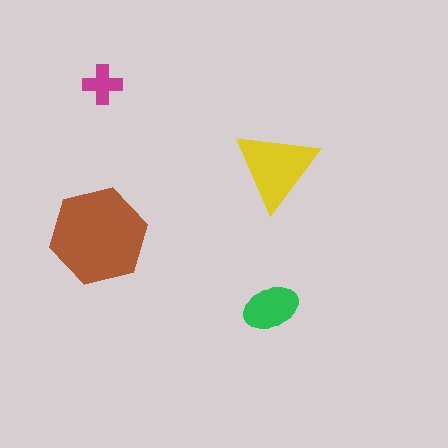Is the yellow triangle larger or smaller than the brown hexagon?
Smaller.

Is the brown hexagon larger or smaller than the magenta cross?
Larger.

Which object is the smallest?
The magenta cross.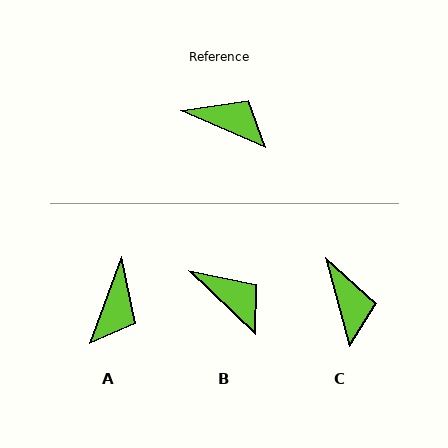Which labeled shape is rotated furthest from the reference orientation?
A, about 87 degrees away.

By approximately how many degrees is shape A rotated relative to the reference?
Approximately 87 degrees clockwise.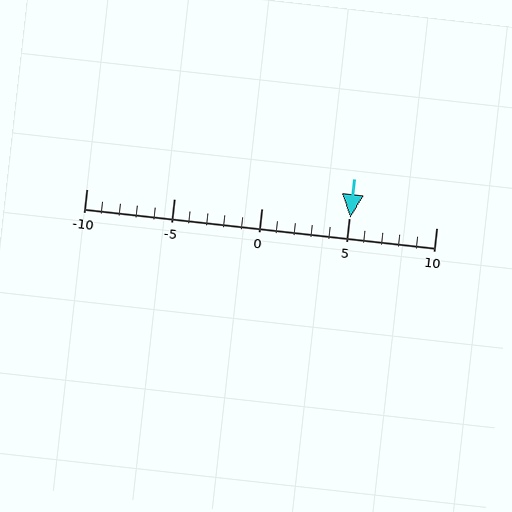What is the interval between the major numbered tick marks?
The major tick marks are spaced 5 units apart.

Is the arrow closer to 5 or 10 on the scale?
The arrow is closer to 5.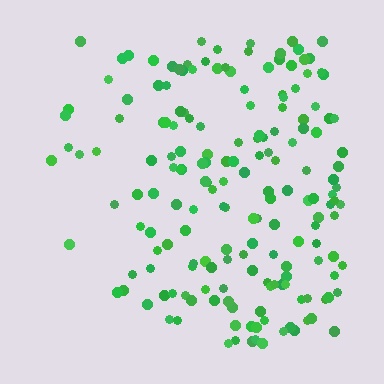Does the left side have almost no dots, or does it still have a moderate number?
Still a moderate number, just noticeably fewer than the right.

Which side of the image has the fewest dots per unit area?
The left.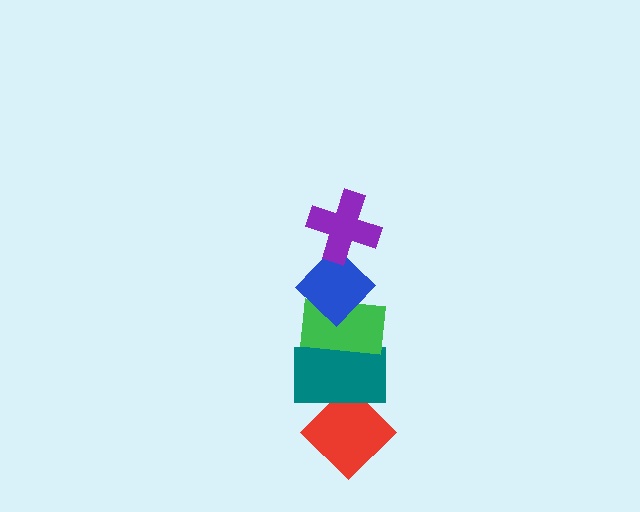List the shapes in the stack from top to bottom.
From top to bottom: the purple cross, the blue diamond, the green rectangle, the teal rectangle, the red diamond.